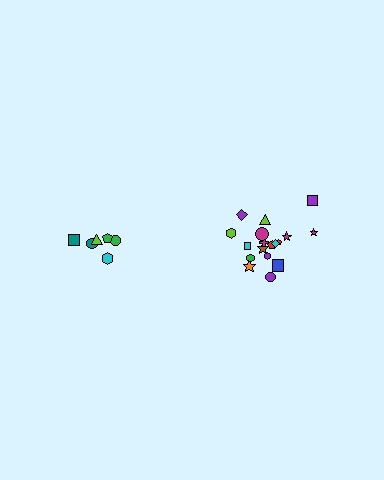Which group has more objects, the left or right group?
The right group.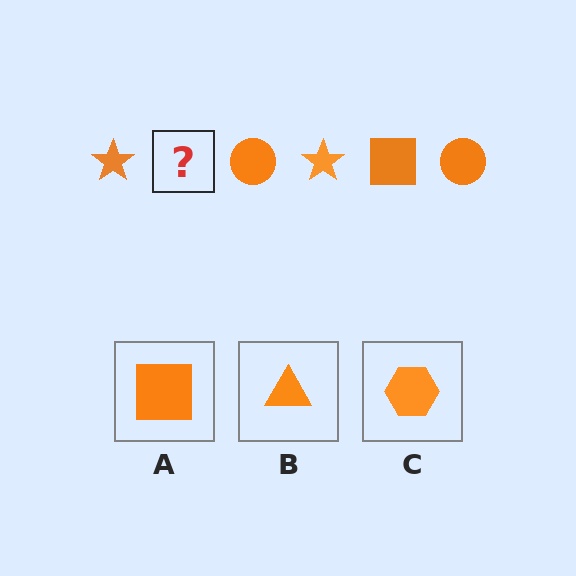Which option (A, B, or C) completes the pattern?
A.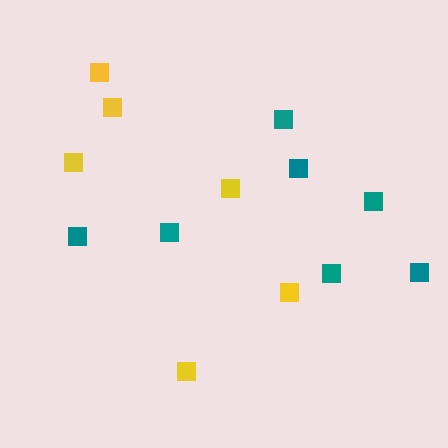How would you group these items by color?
There are 2 groups: one group of yellow squares (6) and one group of teal squares (7).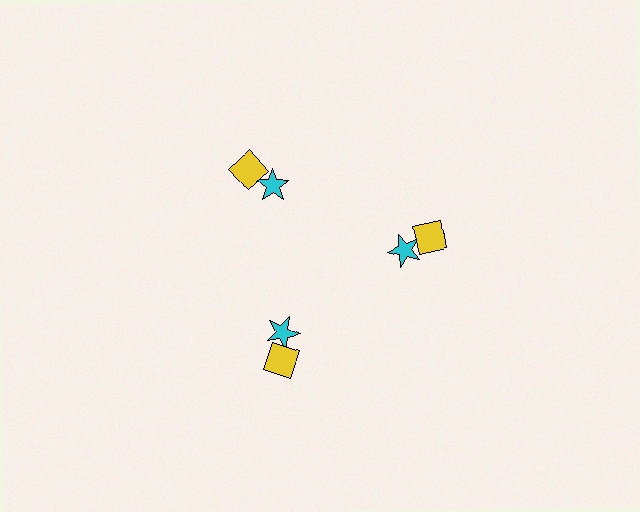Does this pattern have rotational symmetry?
Yes, this pattern has 3-fold rotational symmetry. It looks the same after rotating 120 degrees around the center.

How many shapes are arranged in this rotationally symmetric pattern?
There are 6 shapes, arranged in 3 groups of 2.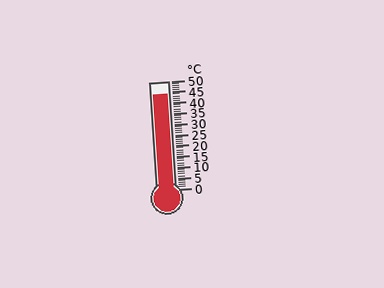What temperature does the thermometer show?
The thermometer shows approximately 44°C.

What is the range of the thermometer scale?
The thermometer scale ranges from 0°C to 50°C.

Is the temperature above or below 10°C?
The temperature is above 10°C.